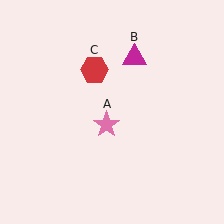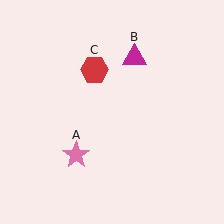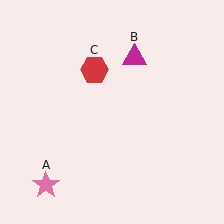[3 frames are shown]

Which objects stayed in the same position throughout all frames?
Magenta triangle (object B) and red hexagon (object C) remained stationary.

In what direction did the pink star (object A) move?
The pink star (object A) moved down and to the left.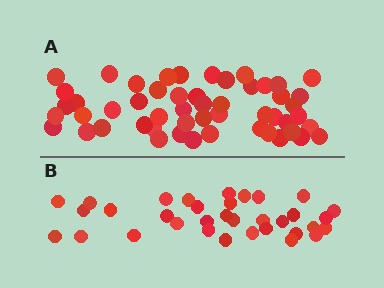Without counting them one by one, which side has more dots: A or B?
Region A (the top region) has more dots.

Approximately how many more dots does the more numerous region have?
Region A has approximately 20 more dots than region B.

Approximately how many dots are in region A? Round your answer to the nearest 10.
About 50 dots. (The exact count is 52, which rounds to 50.)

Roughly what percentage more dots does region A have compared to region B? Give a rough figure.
About 55% more.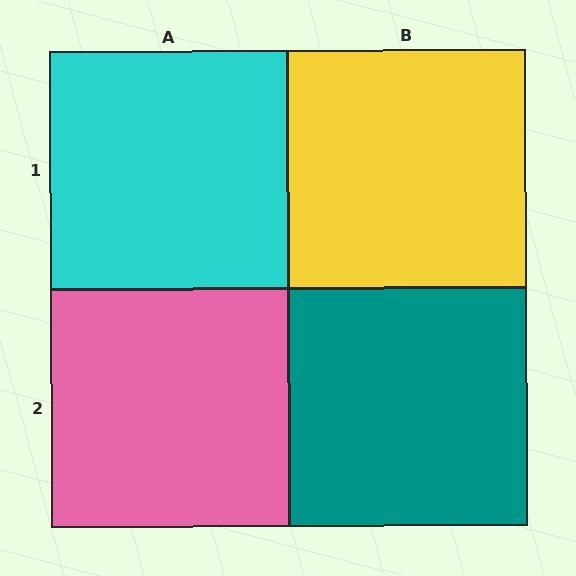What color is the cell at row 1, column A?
Cyan.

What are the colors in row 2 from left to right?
Pink, teal.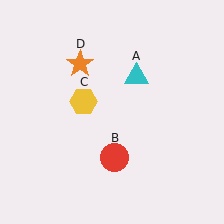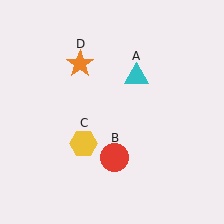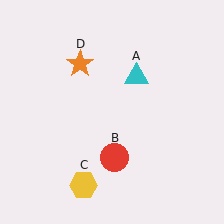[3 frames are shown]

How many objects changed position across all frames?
1 object changed position: yellow hexagon (object C).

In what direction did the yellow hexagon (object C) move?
The yellow hexagon (object C) moved down.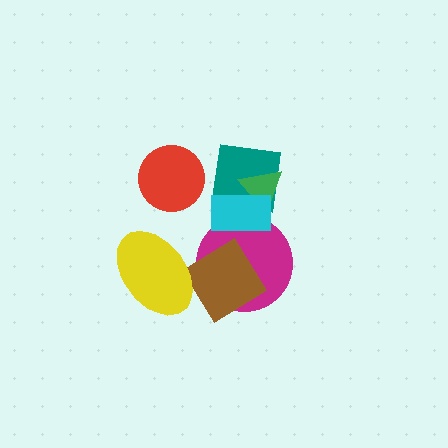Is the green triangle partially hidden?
Yes, it is partially covered by another shape.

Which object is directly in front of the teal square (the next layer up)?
The green triangle is directly in front of the teal square.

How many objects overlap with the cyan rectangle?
3 objects overlap with the cyan rectangle.